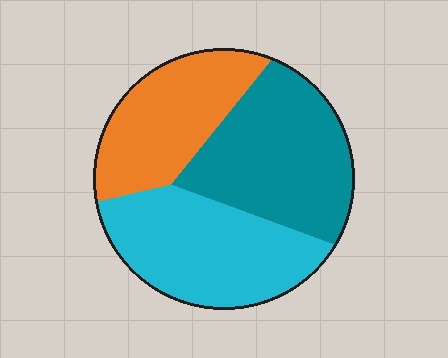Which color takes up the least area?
Orange, at roughly 30%.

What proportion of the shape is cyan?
Cyan takes up about one third (1/3) of the shape.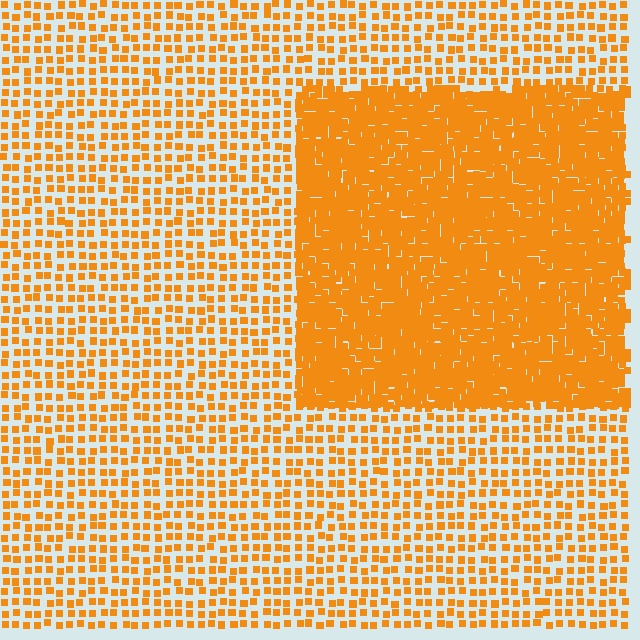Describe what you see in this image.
The image contains small orange elements arranged at two different densities. A rectangle-shaped region is visible where the elements are more densely packed than the surrounding area.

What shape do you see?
I see a rectangle.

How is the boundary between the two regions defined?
The boundary is defined by a change in element density (approximately 2.7x ratio). All elements are the same color, size, and shape.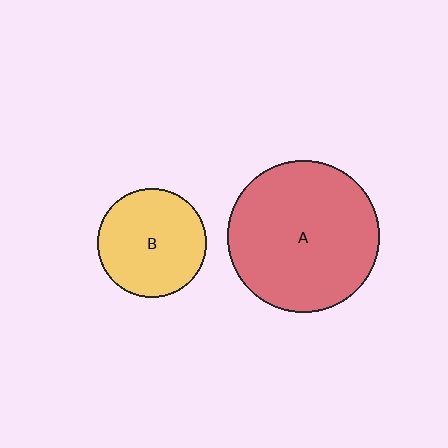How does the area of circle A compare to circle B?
Approximately 1.9 times.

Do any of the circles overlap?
No, none of the circles overlap.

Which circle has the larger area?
Circle A (red).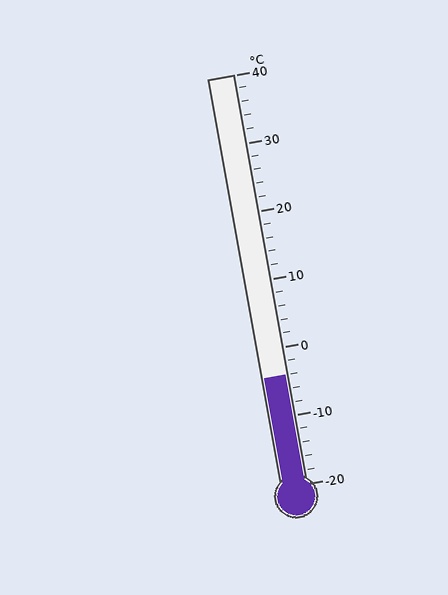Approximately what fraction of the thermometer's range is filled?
The thermometer is filled to approximately 25% of its range.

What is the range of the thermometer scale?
The thermometer scale ranges from -20°C to 40°C.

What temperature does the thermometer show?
The thermometer shows approximately -4°C.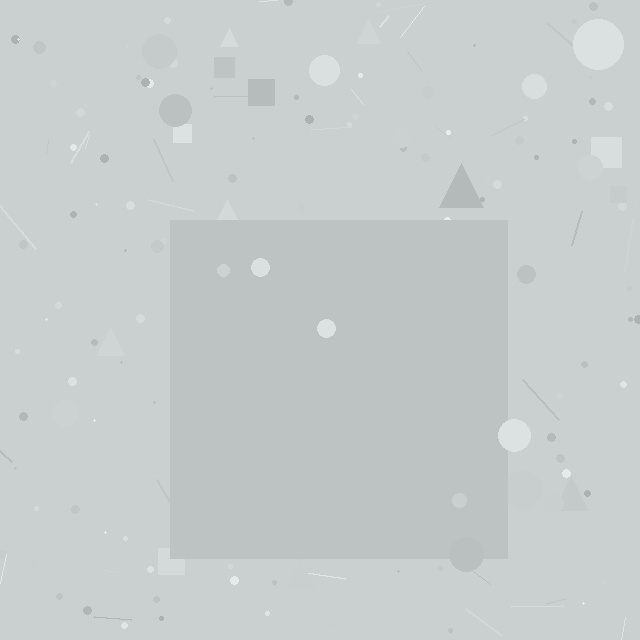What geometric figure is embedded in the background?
A square is embedded in the background.